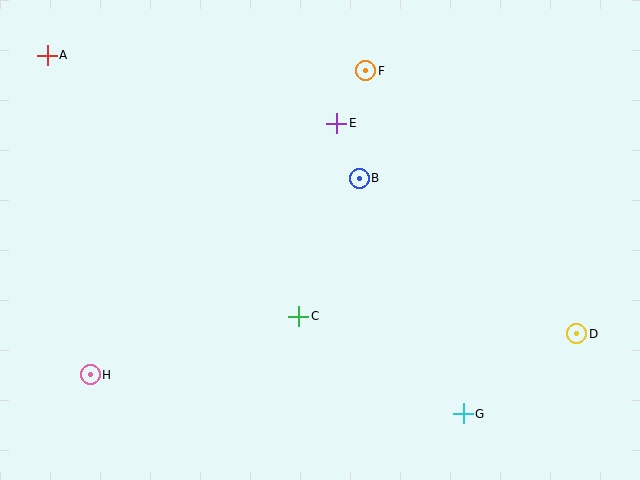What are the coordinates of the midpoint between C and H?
The midpoint between C and H is at (194, 345).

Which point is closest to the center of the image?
Point B at (359, 178) is closest to the center.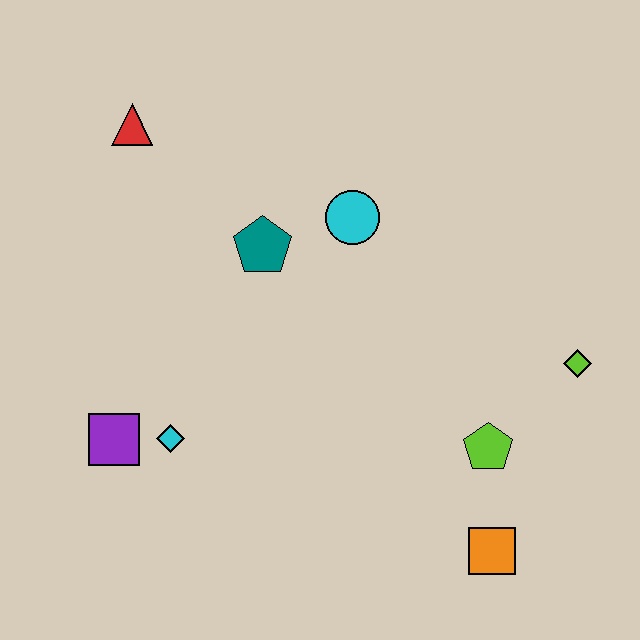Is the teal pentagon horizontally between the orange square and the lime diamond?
No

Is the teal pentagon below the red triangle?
Yes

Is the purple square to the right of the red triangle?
No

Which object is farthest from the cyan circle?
The orange square is farthest from the cyan circle.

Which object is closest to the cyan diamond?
The purple square is closest to the cyan diamond.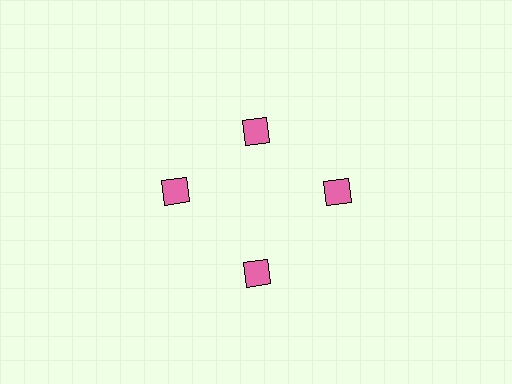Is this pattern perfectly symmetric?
No. The 4 pink squares are arranged in a ring, but one element near the 12 o'clock position is pulled inward toward the center, breaking the 4-fold rotational symmetry.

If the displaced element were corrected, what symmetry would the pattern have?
It would have 4-fold rotational symmetry — the pattern would map onto itself every 90 degrees.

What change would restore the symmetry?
The symmetry would be restored by moving it outward, back onto the ring so that all 4 squares sit at equal angles and equal distance from the center.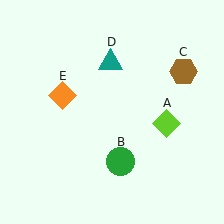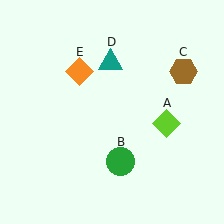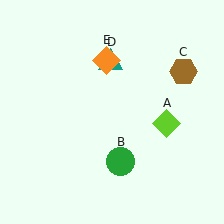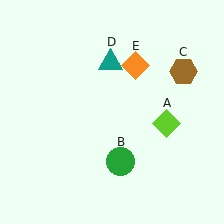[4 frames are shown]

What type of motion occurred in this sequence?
The orange diamond (object E) rotated clockwise around the center of the scene.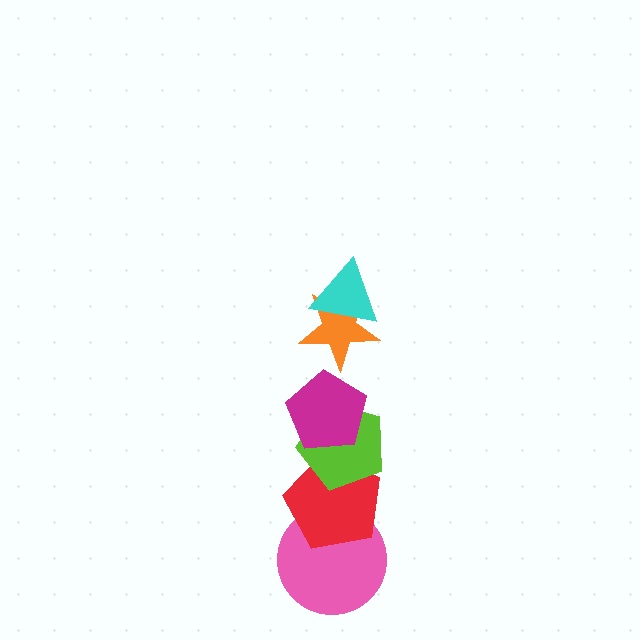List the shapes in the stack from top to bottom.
From top to bottom: the cyan triangle, the orange star, the magenta pentagon, the lime pentagon, the red pentagon, the pink circle.